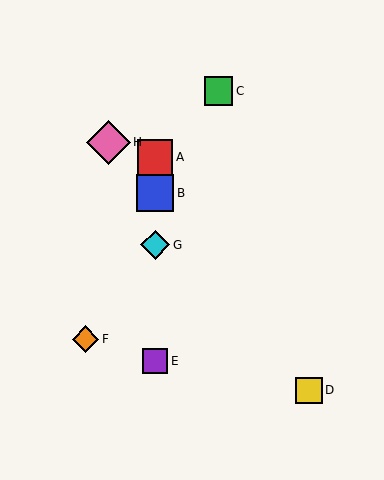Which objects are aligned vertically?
Objects A, B, E, G are aligned vertically.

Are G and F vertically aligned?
No, G is at x≈155 and F is at x≈85.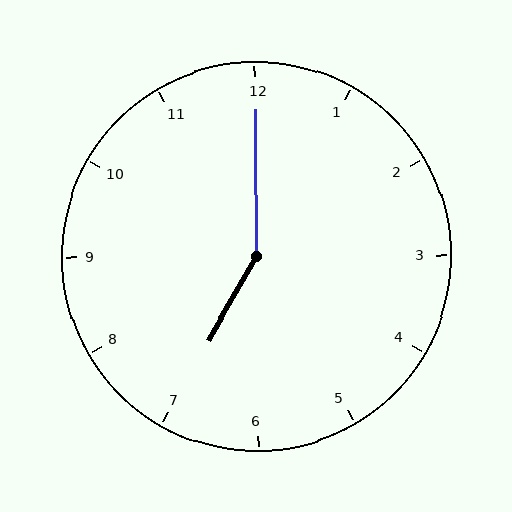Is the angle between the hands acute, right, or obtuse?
It is obtuse.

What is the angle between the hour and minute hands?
Approximately 150 degrees.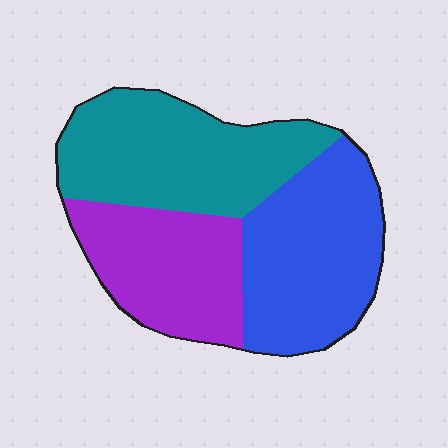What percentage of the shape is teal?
Teal takes up about three eighths (3/8) of the shape.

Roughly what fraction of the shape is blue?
Blue takes up between a third and a half of the shape.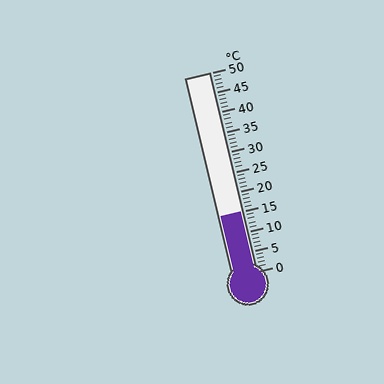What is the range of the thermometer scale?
The thermometer scale ranges from 0°C to 50°C.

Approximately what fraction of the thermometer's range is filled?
The thermometer is filled to approximately 30% of its range.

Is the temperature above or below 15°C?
The temperature is at 15°C.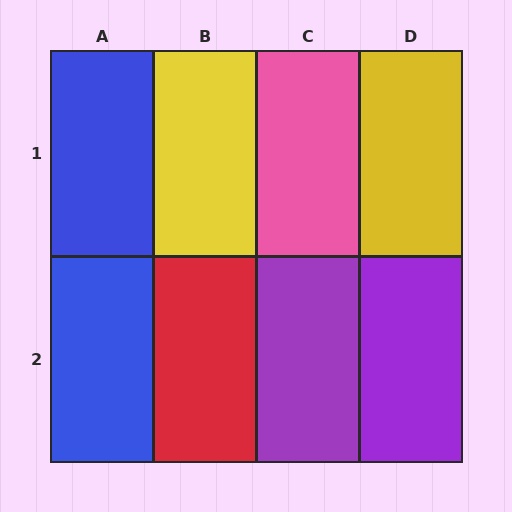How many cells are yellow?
2 cells are yellow.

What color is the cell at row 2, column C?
Purple.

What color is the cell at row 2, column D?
Purple.